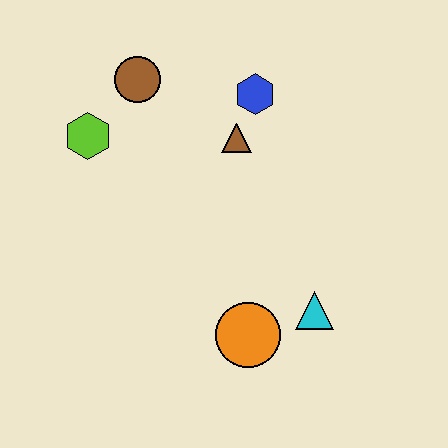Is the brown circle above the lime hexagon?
Yes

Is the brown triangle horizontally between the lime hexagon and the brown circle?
No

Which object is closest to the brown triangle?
The blue hexagon is closest to the brown triangle.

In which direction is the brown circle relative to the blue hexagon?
The brown circle is to the left of the blue hexagon.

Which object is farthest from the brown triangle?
The orange circle is farthest from the brown triangle.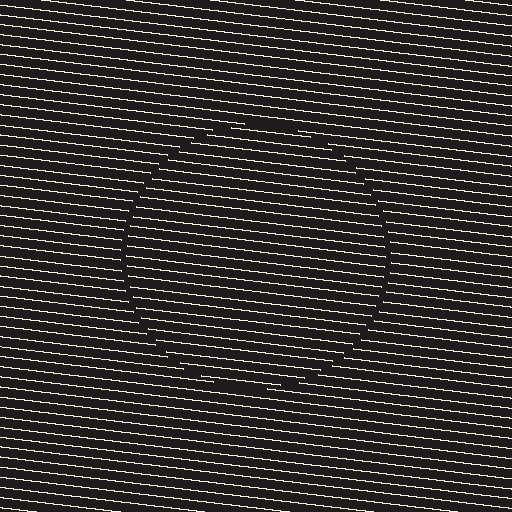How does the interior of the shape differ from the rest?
The interior of the shape contains the same grating, shifted by half a period — the contour is defined by the phase discontinuity where line-ends from the inner and outer gratings abut.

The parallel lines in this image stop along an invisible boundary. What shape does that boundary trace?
An illusory circle. The interior of the shape contains the same grating, shifted by half a period — the contour is defined by the phase discontinuity where line-ends from the inner and outer gratings abut.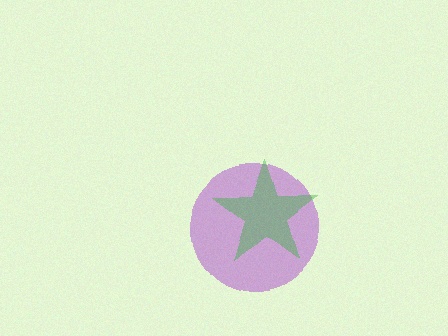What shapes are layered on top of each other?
The layered shapes are: a purple circle, a green star.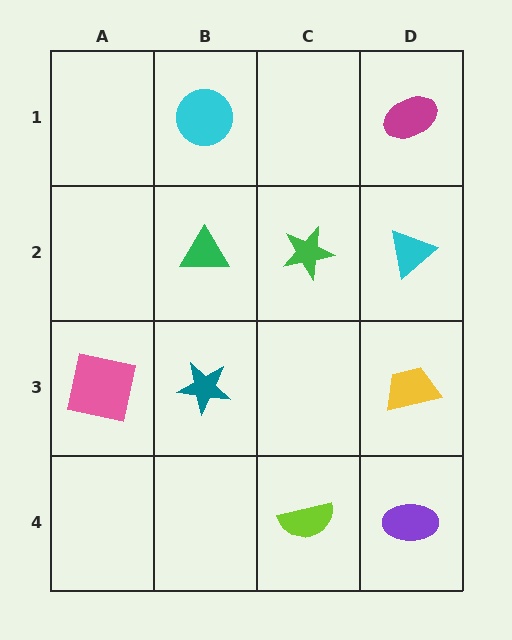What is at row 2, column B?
A green triangle.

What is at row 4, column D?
A purple ellipse.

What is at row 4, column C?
A lime semicircle.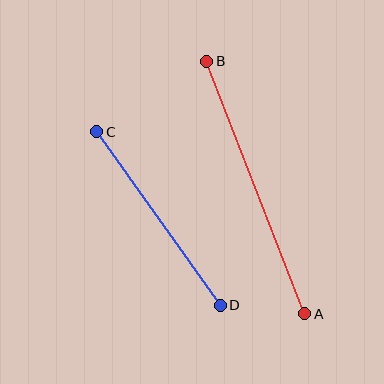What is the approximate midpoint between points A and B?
The midpoint is at approximately (256, 188) pixels.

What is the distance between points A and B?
The distance is approximately 271 pixels.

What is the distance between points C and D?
The distance is approximately 213 pixels.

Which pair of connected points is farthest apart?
Points A and B are farthest apart.